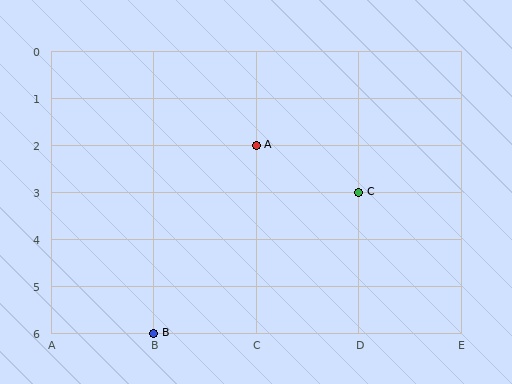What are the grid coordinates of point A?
Point A is at grid coordinates (C, 2).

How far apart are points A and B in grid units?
Points A and B are 1 column and 4 rows apart (about 4.1 grid units diagonally).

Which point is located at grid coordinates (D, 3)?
Point C is at (D, 3).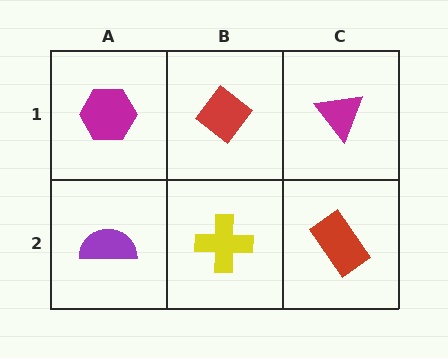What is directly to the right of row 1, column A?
A red diamond.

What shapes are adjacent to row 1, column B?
A yellow cross (row 2, column B), a magenta hexagon (row 1, column A), a magenta triangle (row 1, column C).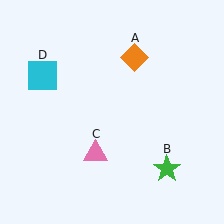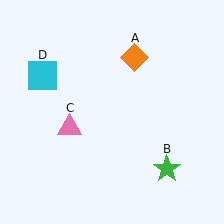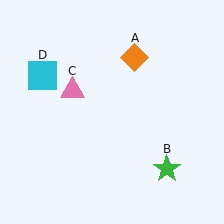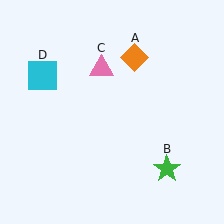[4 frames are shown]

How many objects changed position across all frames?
1 object changed position: pink triangle (object C).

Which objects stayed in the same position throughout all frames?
Orange diamond (object A) and green star (object B) and cyan square (object D) remained stationary.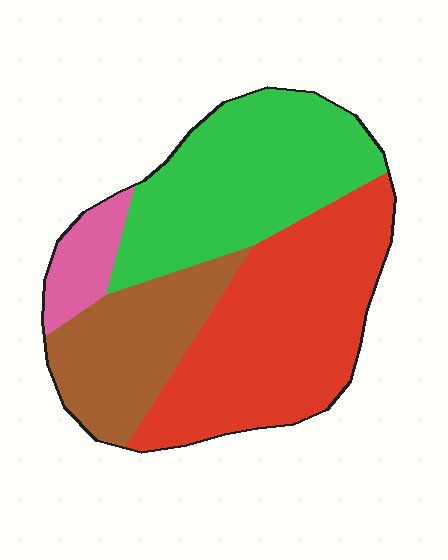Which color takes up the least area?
Pink, at roughly 10%.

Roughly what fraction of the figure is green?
Green takes up between a sixth and a third of the figure.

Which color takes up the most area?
Red, at roughly 40%.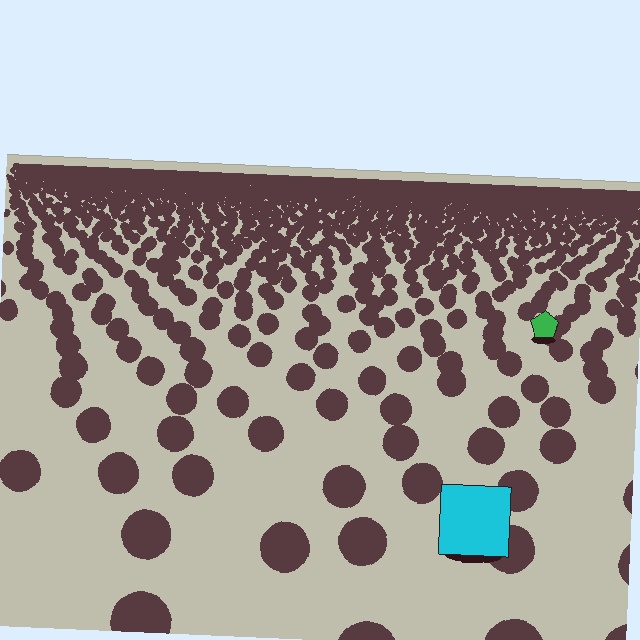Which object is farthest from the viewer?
The green pentagon is farthest from the viewer. It appears smaller and the ground texture around it is denser.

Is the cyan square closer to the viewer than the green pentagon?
Yes. The cyan square is closer — you can tell from the texture gradient: the ground texture is coarser near it.